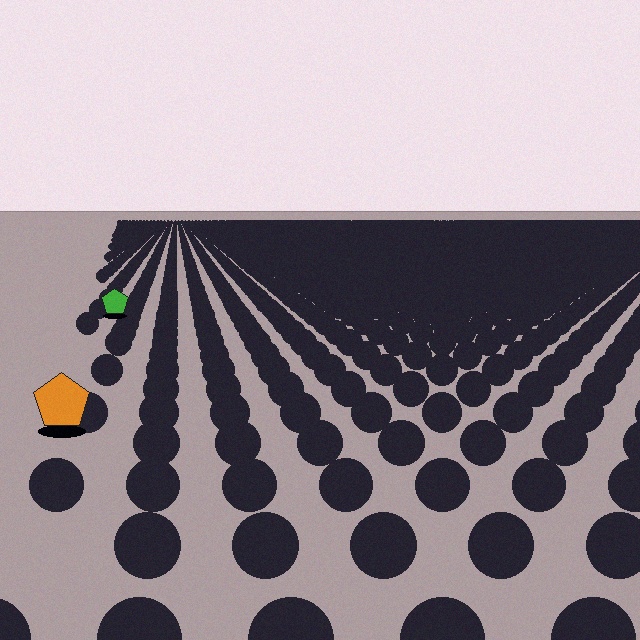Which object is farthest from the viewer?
The green pentagon is farthest from the viewer. It appears smaller and the ground texture around it is denser.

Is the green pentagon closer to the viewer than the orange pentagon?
No. The orange pentagon is closer — you can tell from the texture gradient: the ground texture is coarser near it.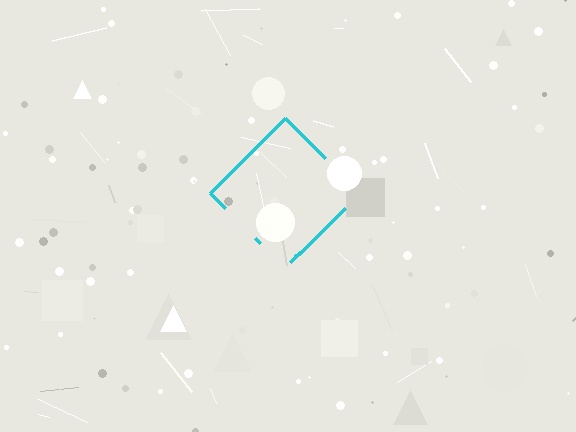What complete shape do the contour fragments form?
The contour fragments form a diamond.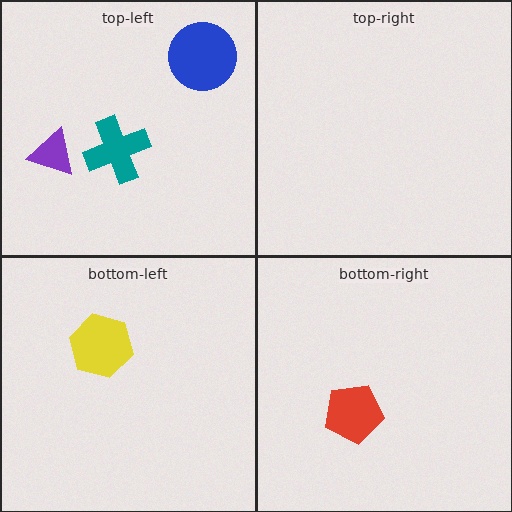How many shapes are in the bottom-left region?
1.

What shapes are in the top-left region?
The teal cross, the purple triangle, the blue circle.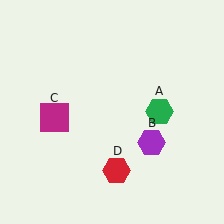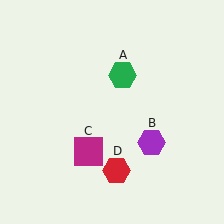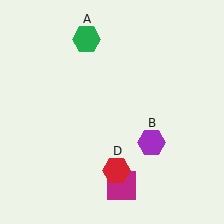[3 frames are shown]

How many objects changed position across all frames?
2 objects changed position: green hexagon (object A), magenta square (object C).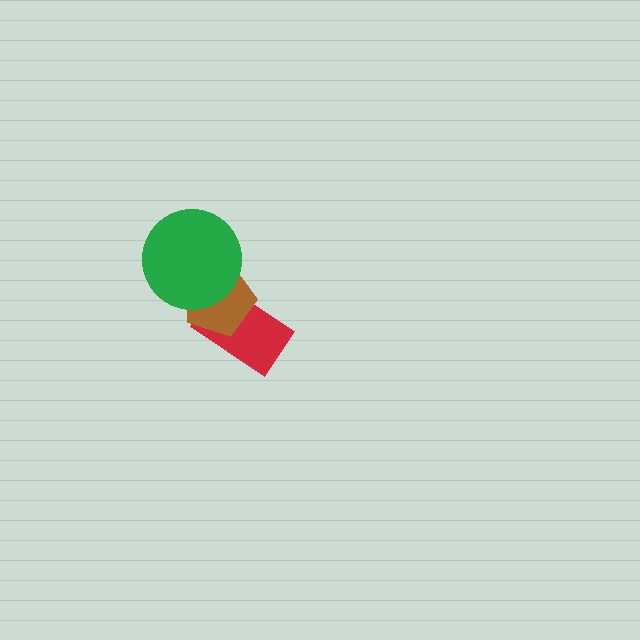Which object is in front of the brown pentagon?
The green circle is in front of the brown pentagon.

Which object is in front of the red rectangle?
The brown pentagon is in front of the red rectangle.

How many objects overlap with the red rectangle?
1 object overlaps with the red rectangle.